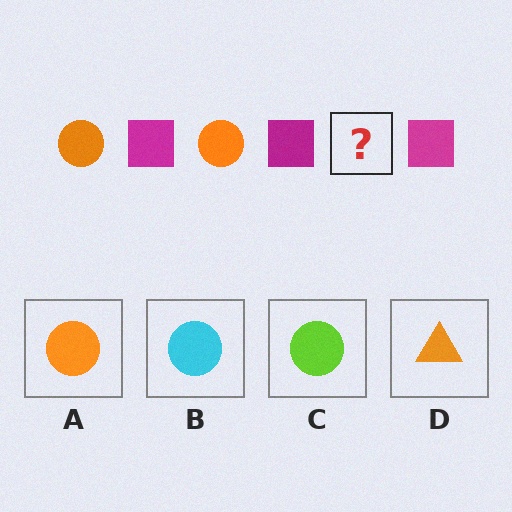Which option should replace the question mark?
Option A.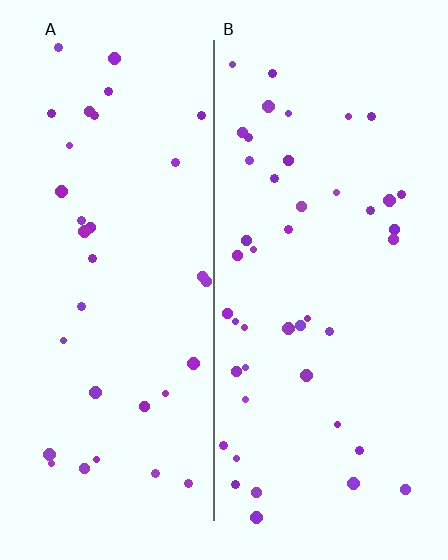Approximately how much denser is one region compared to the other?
Approximately 1.3× — region B over region A.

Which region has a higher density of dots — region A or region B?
B (the right).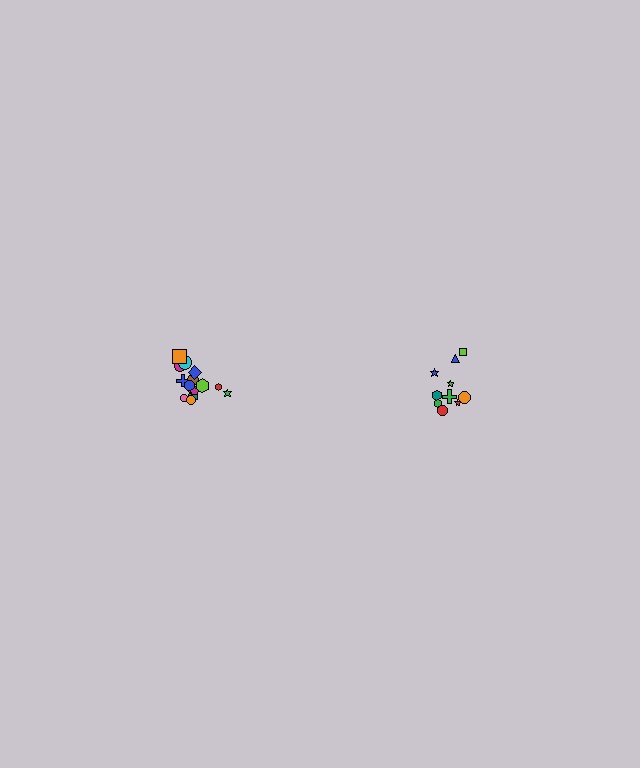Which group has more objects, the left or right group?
The left group.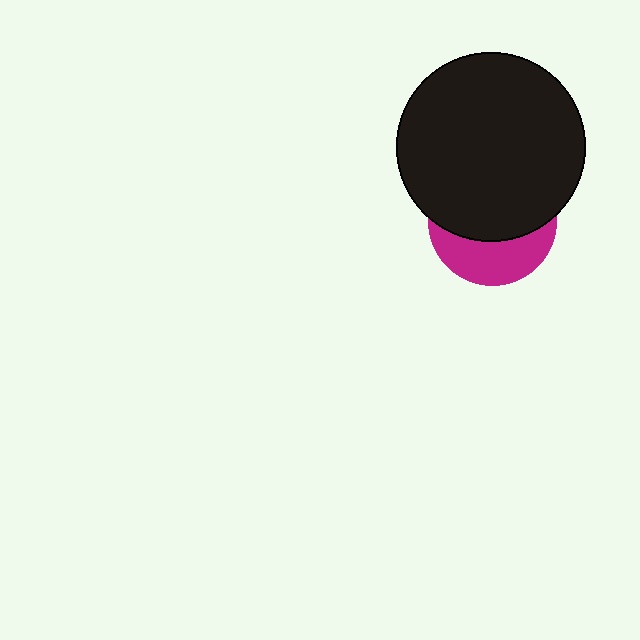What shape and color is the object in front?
The object in front is a black circle.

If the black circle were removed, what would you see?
You would see the complete magenta circle.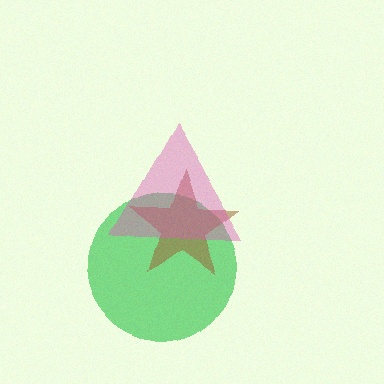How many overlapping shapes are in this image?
There are 3 overlapping shapes in the image.